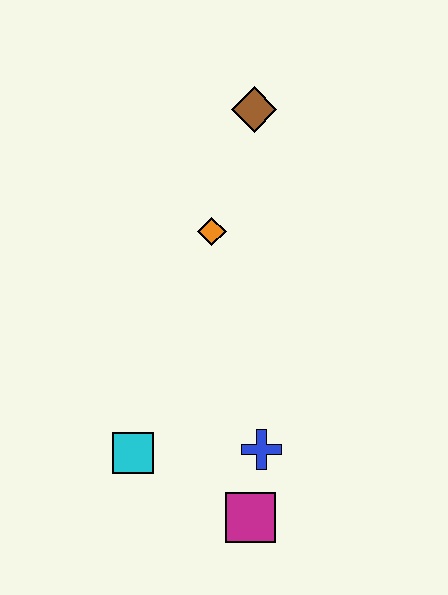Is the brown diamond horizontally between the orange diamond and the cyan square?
No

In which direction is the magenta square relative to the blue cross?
The magenta square is below the blue cross.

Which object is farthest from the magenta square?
The brown diamond is farthest from the magenta square.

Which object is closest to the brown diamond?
The orange diamond is closest to the brown diamond.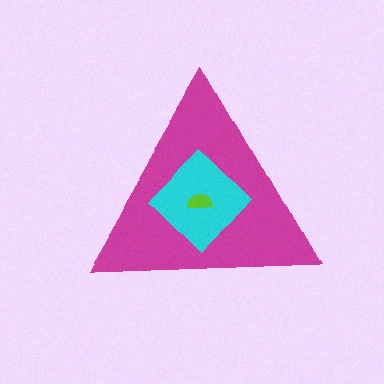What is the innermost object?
The lime semicircle.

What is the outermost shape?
The magenta triangle.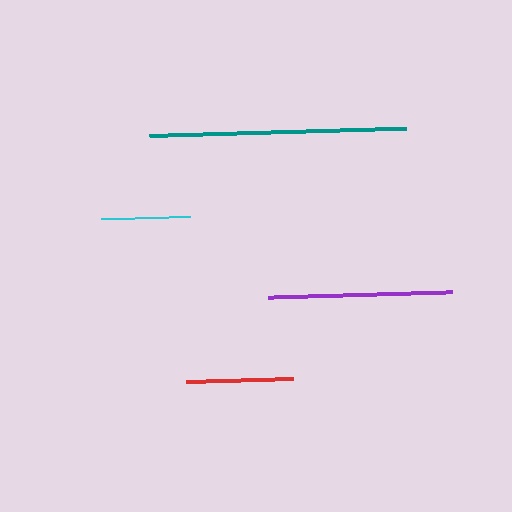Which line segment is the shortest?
The cyan line is the shortest at approximately 89 pixels.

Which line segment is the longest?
The teal line is the longest at approximately 256 pixels.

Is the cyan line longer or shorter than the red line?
The red line is longer than the cyan line.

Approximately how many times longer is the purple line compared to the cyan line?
The purple line is approximately 2.1 times the length of the cyan line.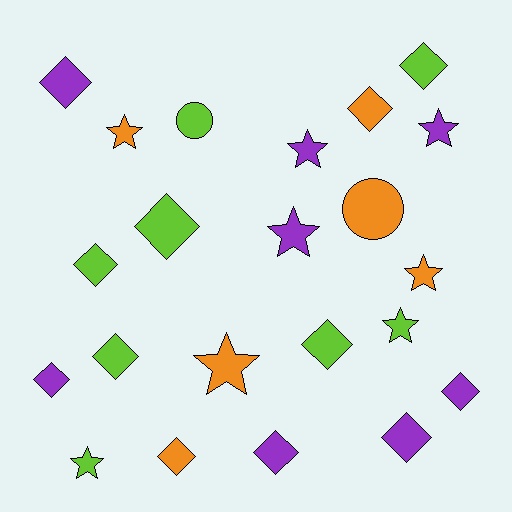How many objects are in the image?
There are 22 objects.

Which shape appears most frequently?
Diamond, with 12 objects.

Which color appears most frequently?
Lime, with 8 objects.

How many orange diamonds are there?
There are 2 orange diamonds.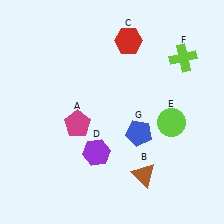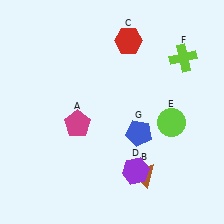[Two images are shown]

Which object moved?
The purple hexagon (D) moved right.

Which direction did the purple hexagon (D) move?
The purple hexagon (D) moved right.